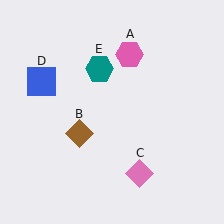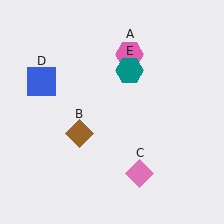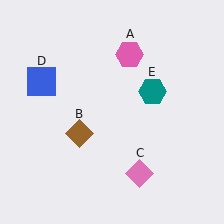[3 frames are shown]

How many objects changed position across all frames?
1 object changed position: teal hexagon (object E).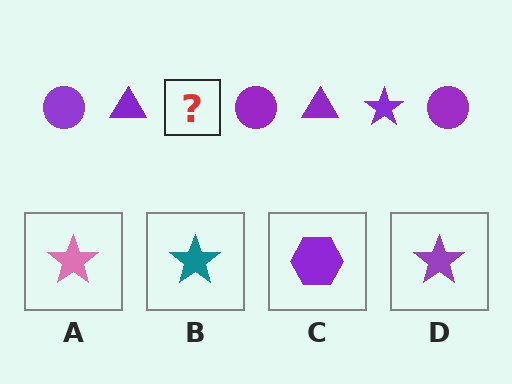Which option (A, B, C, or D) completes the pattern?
D.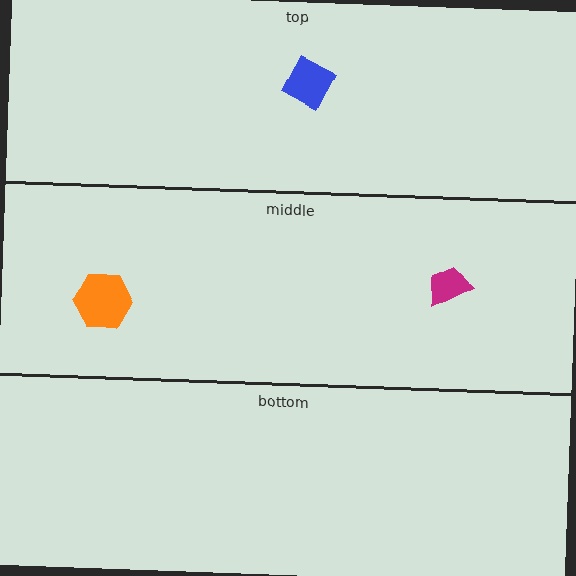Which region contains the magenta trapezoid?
The middle region.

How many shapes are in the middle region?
2.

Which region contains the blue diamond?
The top region.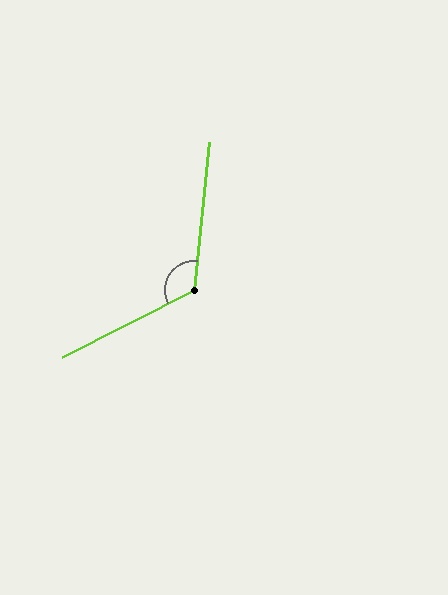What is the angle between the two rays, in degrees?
Approximately 123 degrees.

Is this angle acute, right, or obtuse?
It is obtuse.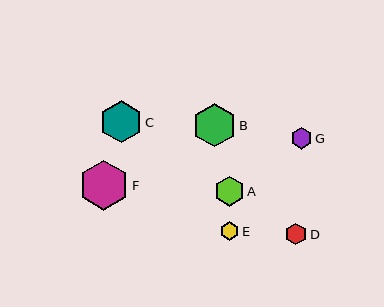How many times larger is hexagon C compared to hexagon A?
Hexagon C is approximately 1.4 times the size of hexagon A.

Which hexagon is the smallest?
Hexagon E is the smallest with a size of approximately 19 pixels.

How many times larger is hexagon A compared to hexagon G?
Hexagon A is approximately 1.4 times the size of hexagon G.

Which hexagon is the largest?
Hexagon F is the largest with a size of approximately 50 pixels.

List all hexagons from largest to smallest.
From largest to smallest: F, B, C, A, D, G, E.